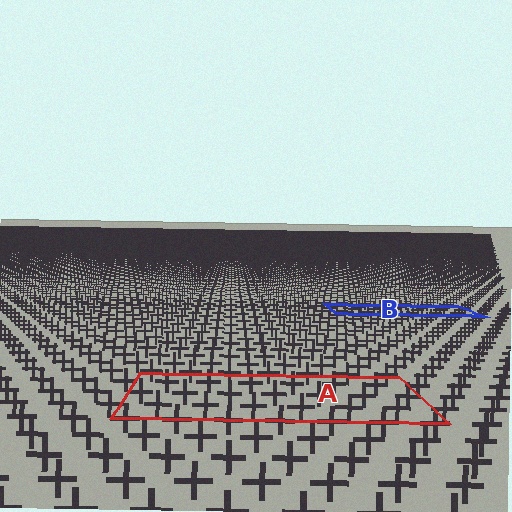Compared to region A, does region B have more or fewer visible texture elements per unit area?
Region B has more texture elements per unit area — they are packed more densely because it is farther away.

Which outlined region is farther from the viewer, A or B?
Region B is farther from the viewer — the texture elements inside it appear smaller and more densely packed.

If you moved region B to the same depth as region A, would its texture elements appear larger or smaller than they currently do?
They would appear larger. At a closer depth, the same texture elements are projected at a bigger on-screen size.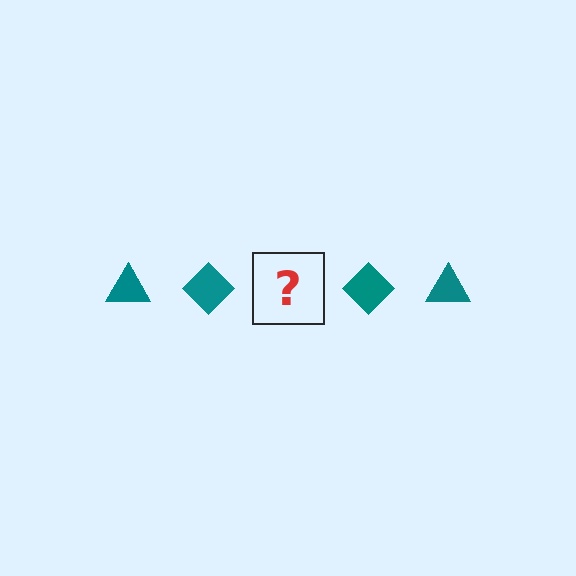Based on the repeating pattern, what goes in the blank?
The blank should be a teal triangle.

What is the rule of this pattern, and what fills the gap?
The rule is that the pattern cycles through triangle, diamond shapes in teal. The gap should be filled with a teal triangle.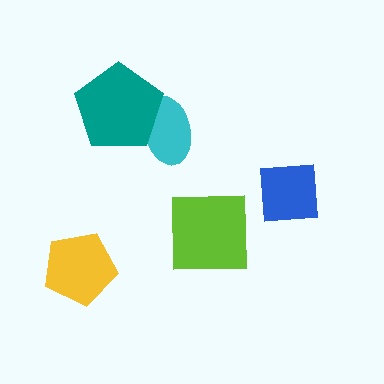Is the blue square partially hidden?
No, no other shape covers it.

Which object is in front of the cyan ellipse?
The teal pentagon is in front of the cyan ellipse.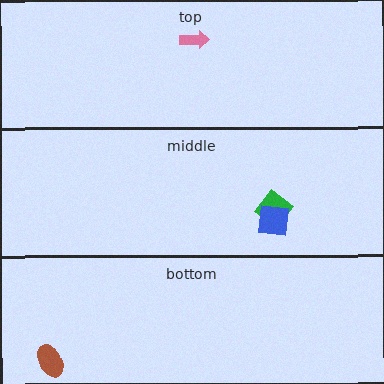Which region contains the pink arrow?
The top region.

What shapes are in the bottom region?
The brown ellipse.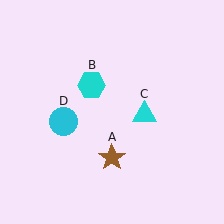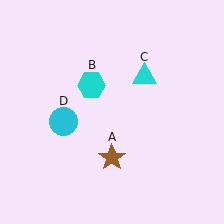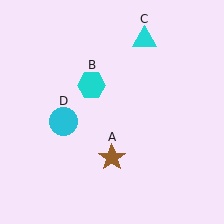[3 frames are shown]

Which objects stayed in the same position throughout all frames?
Brown star (object A) and cyan hexagon (object B) and cyan circle (object D) remained stationary.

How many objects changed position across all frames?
1 object changed position: cyan triangle (object C).